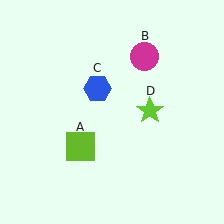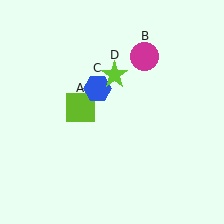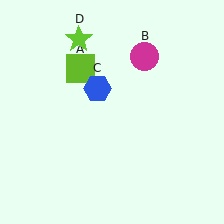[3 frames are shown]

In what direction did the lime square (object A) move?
The lime square (object A) moved up.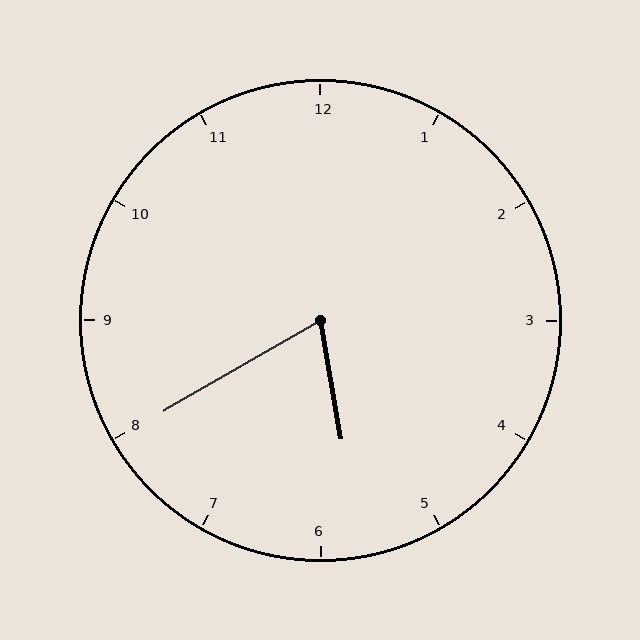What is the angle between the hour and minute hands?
Approximately 70 degrees.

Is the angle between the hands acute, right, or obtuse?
It is acute.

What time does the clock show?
5:40.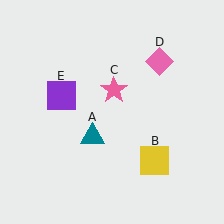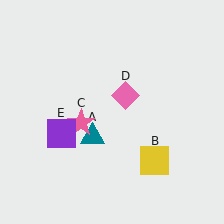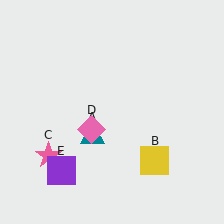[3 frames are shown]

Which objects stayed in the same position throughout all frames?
Teal triangle (object A) and yellow square (object B) remained stationary.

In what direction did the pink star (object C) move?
The pink star (object C) moved down and to the left.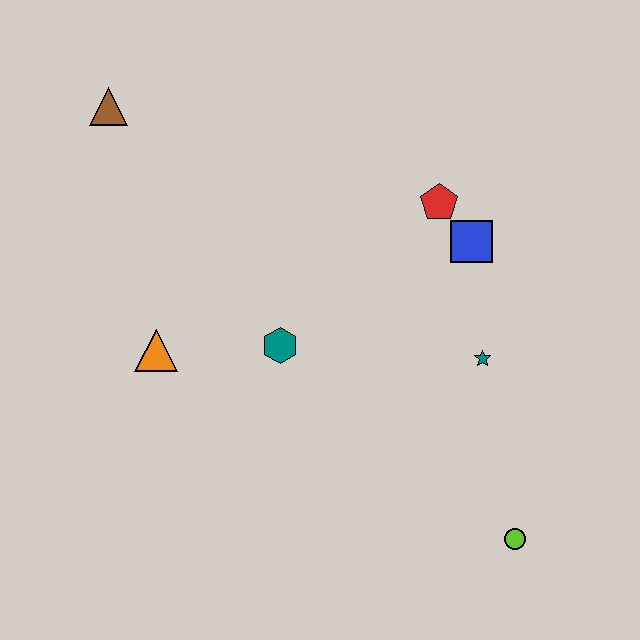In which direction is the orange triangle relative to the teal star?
The orange triangle is to the left of the teal star.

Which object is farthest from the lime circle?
The brown triangle is farthest from the lime circle.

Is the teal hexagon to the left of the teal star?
Yes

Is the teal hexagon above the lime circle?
Yes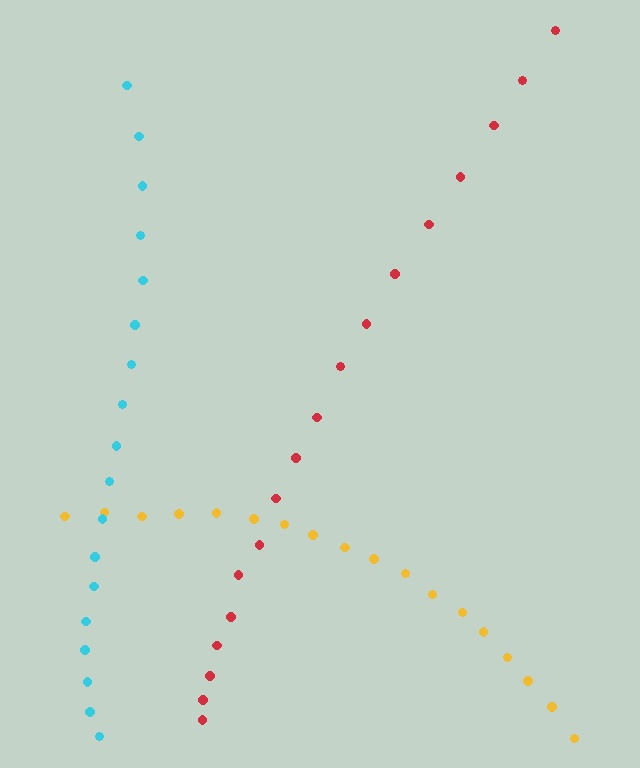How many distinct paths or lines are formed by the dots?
There are 3 distinct paths.